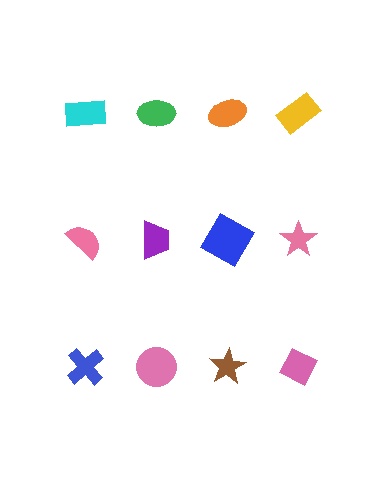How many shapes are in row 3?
4 shapes.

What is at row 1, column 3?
An orange ellipse.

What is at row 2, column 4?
A pink star.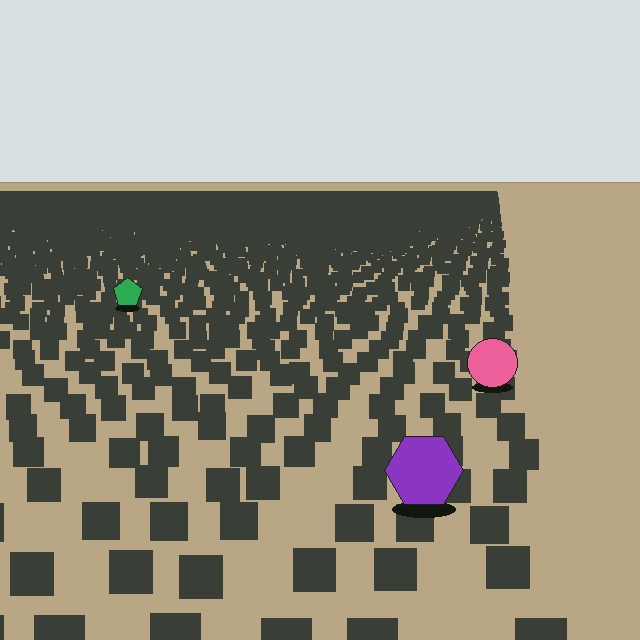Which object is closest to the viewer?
The purple hexagon is closest. The texture marks near it are larger and more spread out.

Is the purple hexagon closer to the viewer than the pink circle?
Yes. The purple hexagon is closer — you can tell from the texture gradient: the ground texture is coarser near it.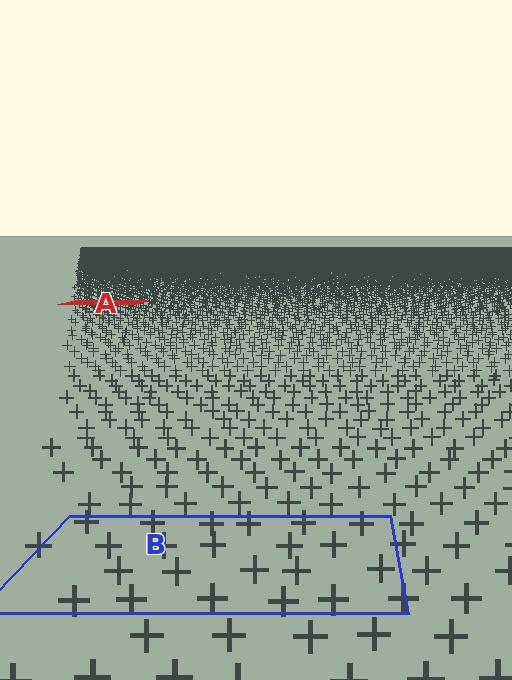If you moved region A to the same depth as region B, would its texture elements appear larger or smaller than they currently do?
They would appear larger. At a closer depth, the same texture elements are projected at a bigger on-screen size.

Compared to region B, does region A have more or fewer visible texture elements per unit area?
Region A has more texture elements per unit area — they are packed more densely because it is farther away.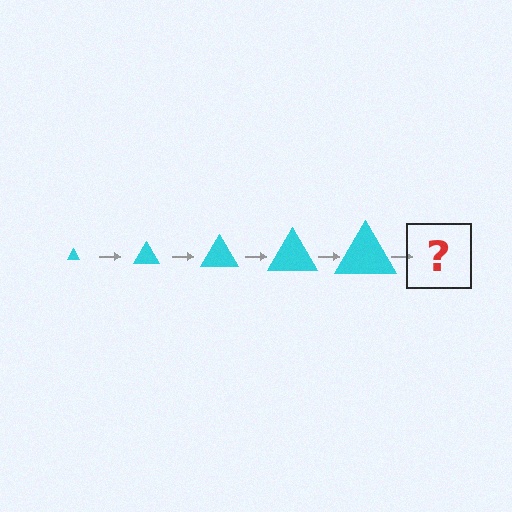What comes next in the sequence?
The next element should be a cyan triangle, larger than the previous one.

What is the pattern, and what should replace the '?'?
The pattern is that the triangle gets progressively larger each step. The '?' should be a cyan triangle, larger than the previous one.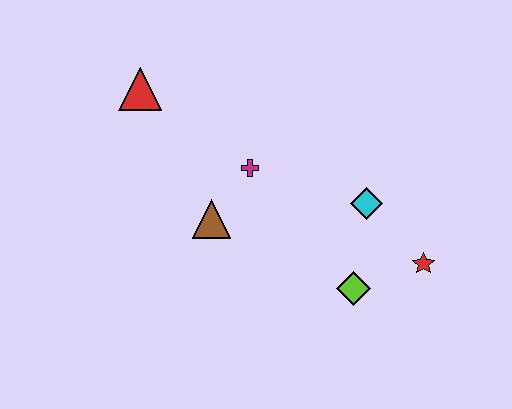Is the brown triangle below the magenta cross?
Yes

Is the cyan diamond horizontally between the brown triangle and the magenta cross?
No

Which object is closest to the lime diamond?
The red star is closest to the lime diamond.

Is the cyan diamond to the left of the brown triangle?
No